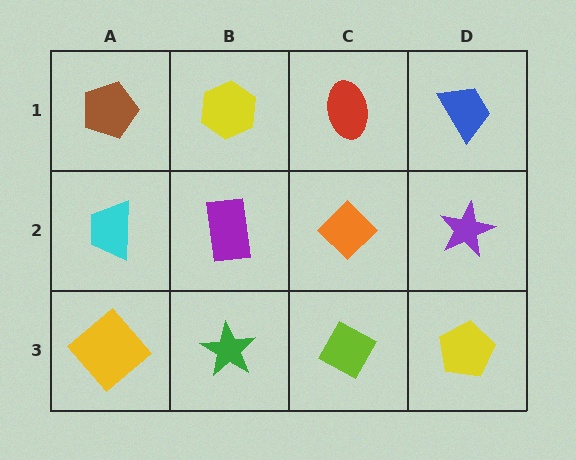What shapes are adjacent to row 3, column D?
A purple star (row 2, column D), a lime diamond (row 3, column C).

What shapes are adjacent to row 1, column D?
A purple star (row 2, column D), a red ellipse (row 1, column C).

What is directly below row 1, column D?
A purple star.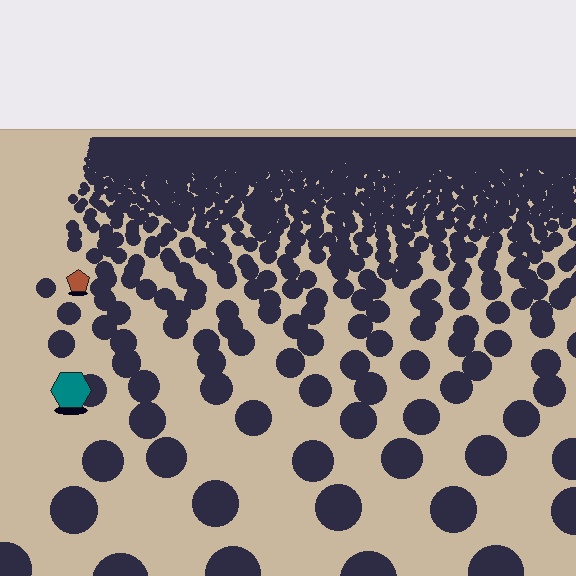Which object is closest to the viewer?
The teal hexagon is closest. The texture marks near it are larger and more spread out.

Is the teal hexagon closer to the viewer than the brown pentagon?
Yes. The teal hexagon is closer — you can tell from the texture gradient: the ground texture is coarser near it.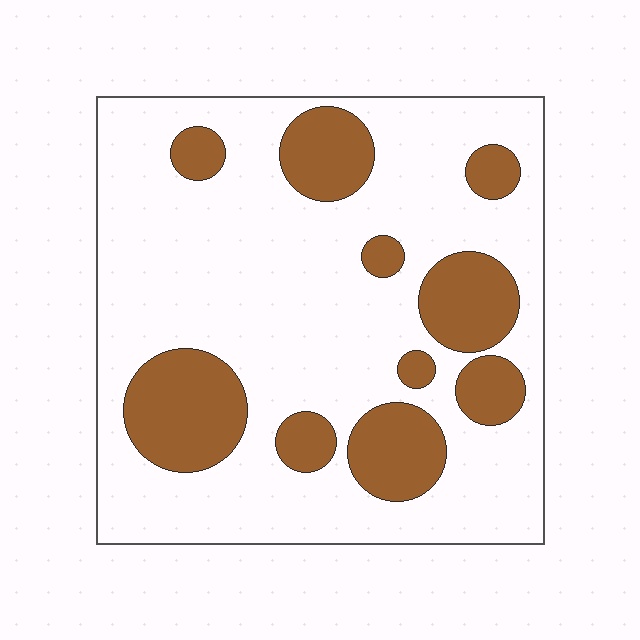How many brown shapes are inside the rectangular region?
10.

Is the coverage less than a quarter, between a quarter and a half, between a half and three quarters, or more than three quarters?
Less than a quarter.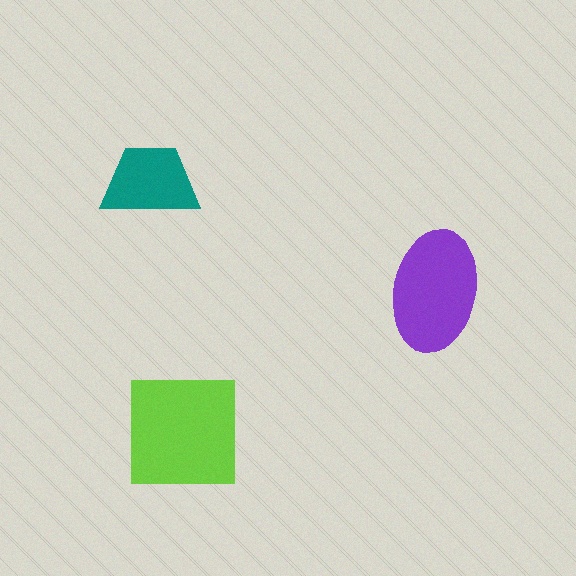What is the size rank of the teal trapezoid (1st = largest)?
3rd.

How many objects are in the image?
There are 3 objects in the image.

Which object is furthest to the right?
The purple ellipse is rightmost.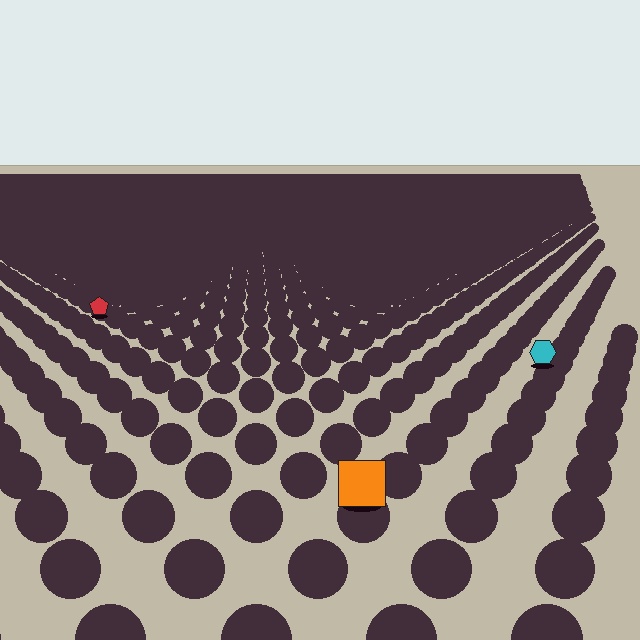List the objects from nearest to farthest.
From nearest to farthest: the orange square, the cyan hexagon, the red pentagon.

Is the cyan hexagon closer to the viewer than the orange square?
No. The orange square is closer — you can tell from the texture gradient: the ground texture is coarser near it.